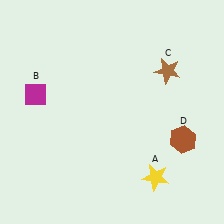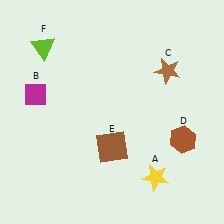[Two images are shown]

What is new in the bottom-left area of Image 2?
A brown square (E) was added in the bottom-left area of Image 2.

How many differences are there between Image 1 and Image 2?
There are 2 differences between the two images.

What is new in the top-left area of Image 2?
A lime triangle (F) was added in the top-left area of Image 2.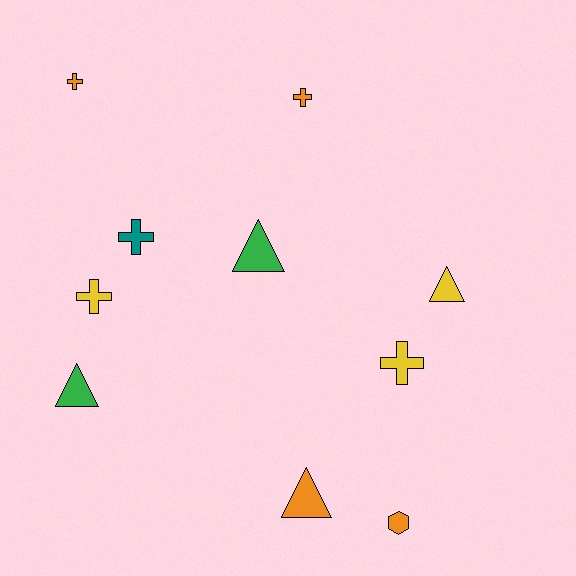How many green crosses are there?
There are no green crosses.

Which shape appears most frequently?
Cross, with 5 objects.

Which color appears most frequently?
Orange, with 4 objects.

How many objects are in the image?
There are 10 objects.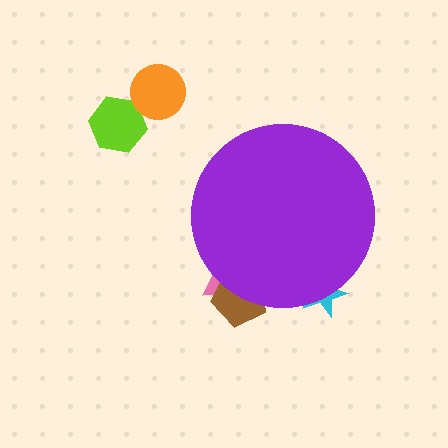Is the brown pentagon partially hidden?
Yes, the brown pentagon is partially hidden behind the purple circle.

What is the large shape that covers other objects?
A purple circle.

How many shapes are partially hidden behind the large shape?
3 shapes are partially hidden.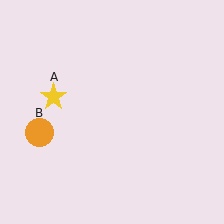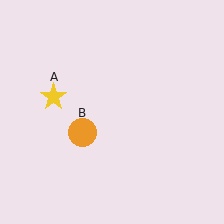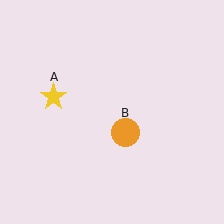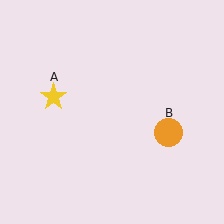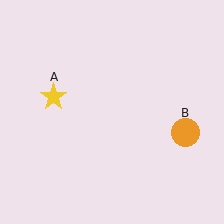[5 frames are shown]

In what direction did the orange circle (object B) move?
The orange circle (object B) moved right.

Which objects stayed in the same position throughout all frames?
Yellow star (object A) remained stationary.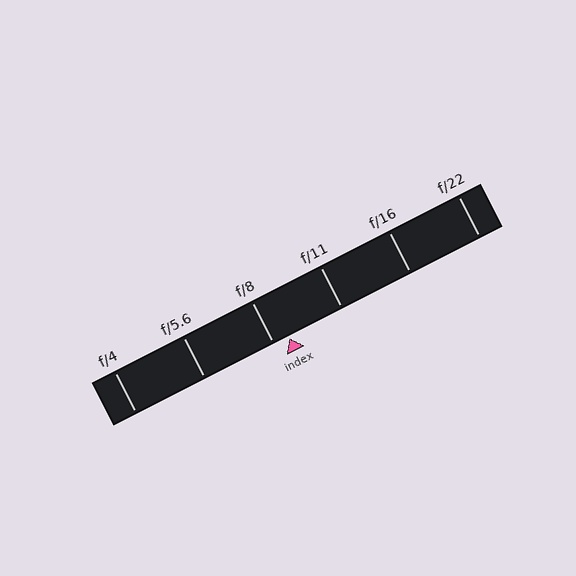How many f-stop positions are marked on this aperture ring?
There are 6 f-stop positions marked.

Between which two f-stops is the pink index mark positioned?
The index mark is between f/8 and f/11.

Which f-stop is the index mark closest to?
The index mark is closest to f/8.